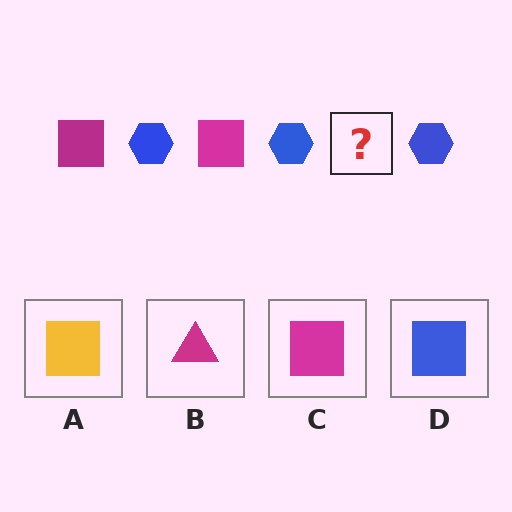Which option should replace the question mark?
Option C.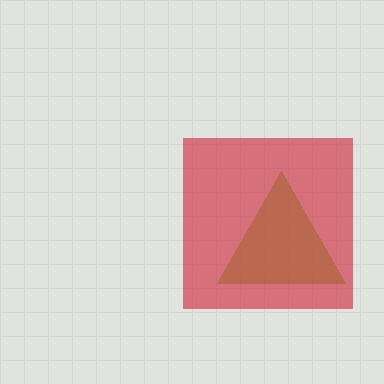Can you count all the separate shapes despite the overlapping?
Yes, there are 2 separate shapes.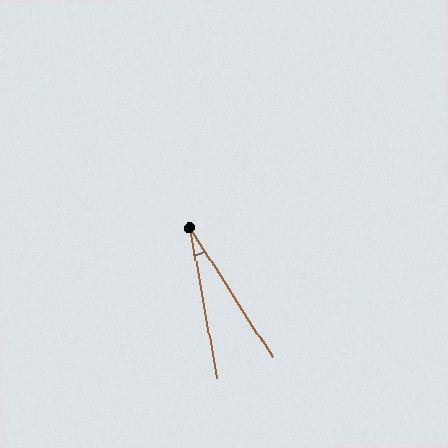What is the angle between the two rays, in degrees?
Approximately 22 degrees.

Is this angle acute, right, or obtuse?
It is acute.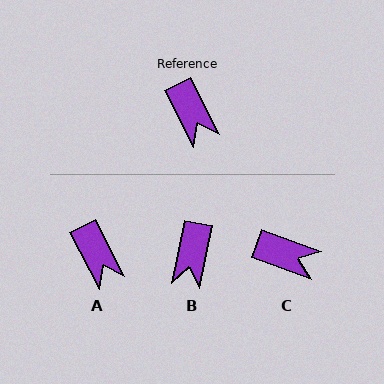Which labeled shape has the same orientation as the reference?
A.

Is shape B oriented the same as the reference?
No, it is off by about 39 degrees.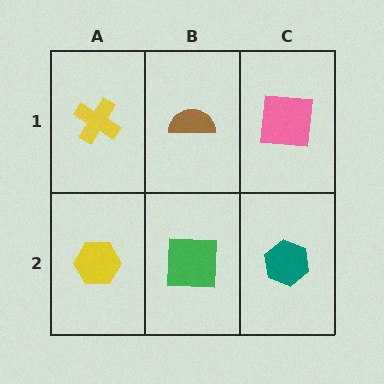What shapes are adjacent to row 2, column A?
A yellow cross (row 1, column A), a green square (row 2, column B).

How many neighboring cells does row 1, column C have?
2.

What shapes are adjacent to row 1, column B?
A green square (row 2, column B), a yellow cross (row 1, column A), a pink square (row 1, column C).